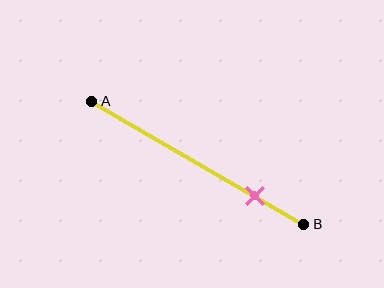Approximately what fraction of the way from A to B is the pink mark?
The pink mark is approximately 75% of the way from A to B.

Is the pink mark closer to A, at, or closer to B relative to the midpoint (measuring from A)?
The pink mark is closer to point B than the midpoint of segment AB.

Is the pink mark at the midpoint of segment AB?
No, the mark is at about 75% from A, not at the 50% midpoint.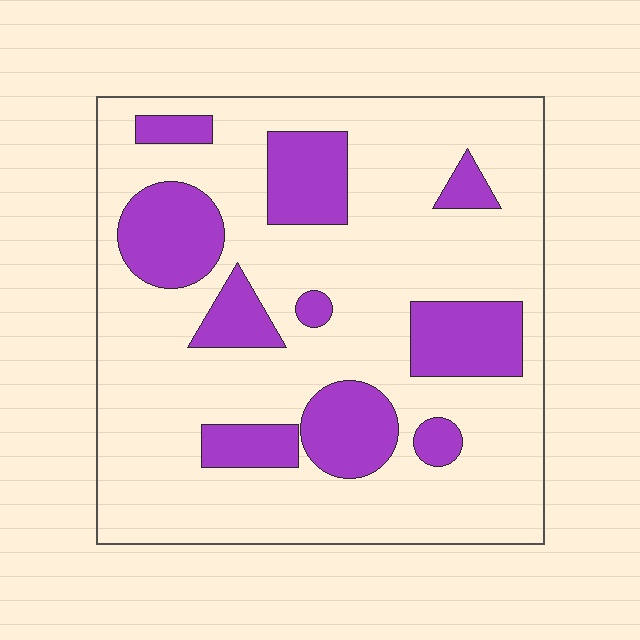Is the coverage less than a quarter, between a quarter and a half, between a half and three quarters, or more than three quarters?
Less than a quarter.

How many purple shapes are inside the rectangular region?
10.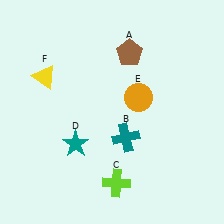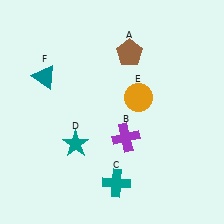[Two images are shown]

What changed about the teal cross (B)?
In Image 1, B is teal. In Image 2, it changed to purple.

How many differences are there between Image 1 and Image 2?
There are 3 differences between the two images.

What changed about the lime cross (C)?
In Image 1, C is lime. In Image 2, it changed to teal.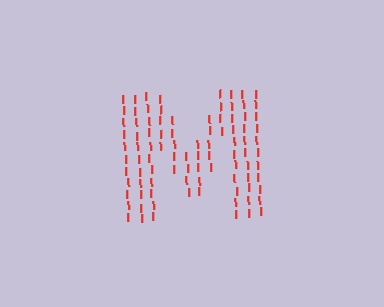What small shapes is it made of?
It is made of small letter I's.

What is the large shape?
The large shape is the letter M.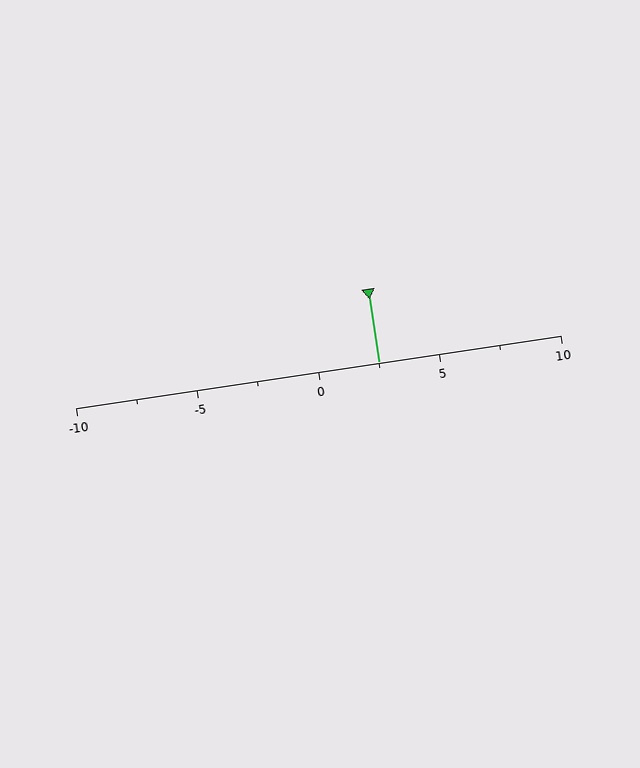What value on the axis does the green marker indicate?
The marker indicates approximately 2.5.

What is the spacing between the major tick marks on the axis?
The major ticks are spaced 5 apart.